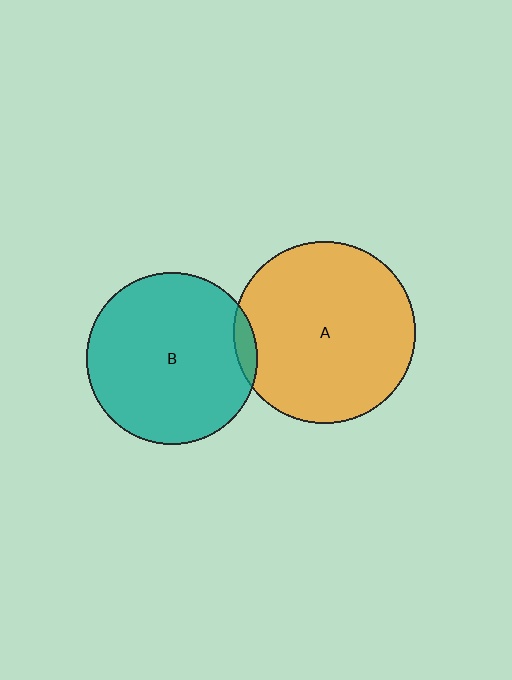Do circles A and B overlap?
Yes.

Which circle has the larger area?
Circle A (orange).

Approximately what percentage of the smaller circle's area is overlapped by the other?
Approximately 5%.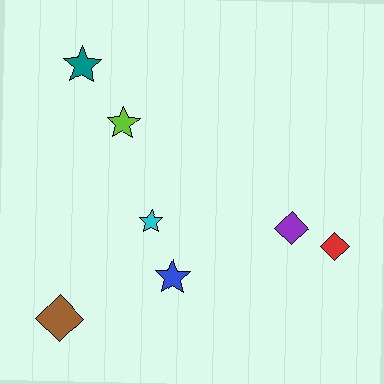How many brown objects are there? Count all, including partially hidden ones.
There is 1 brown object.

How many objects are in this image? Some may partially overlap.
There are 7 objects.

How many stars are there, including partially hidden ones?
There are 4 stars.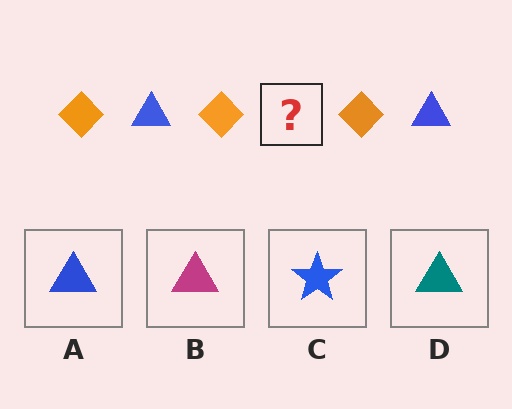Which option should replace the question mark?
Option A.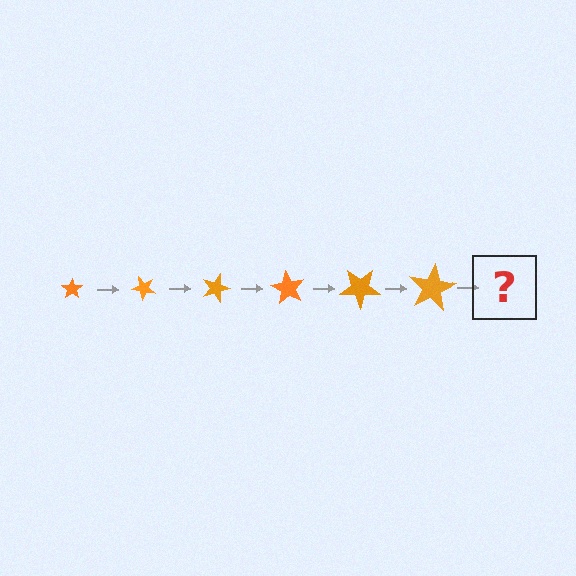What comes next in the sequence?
The next element should be a star, larger than the previous one and rotated 270 degrees from the start.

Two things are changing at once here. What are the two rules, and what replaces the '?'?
The two rules are that the star grows larger each step and it rotates 45 degrees each step. The '?' should be a star, larger than the previous one and rotated 270 degrees from the start.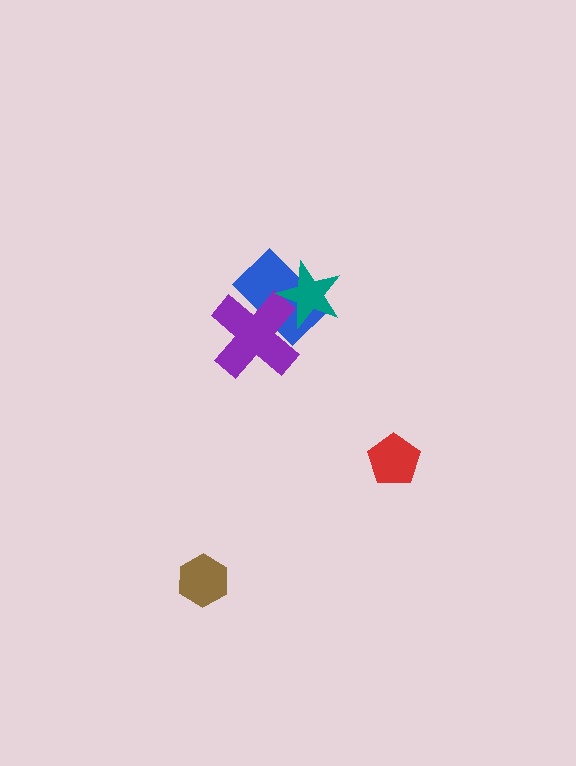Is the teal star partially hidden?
No, no other shape covers it.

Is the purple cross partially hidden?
Yes, it is partially covered by another shape.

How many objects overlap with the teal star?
2 objects overlap with the teal star.